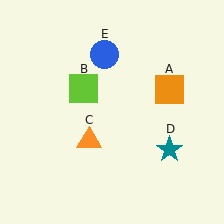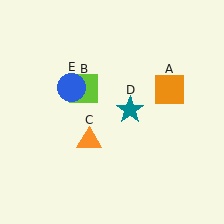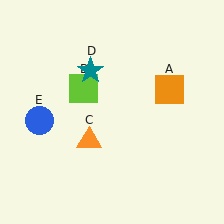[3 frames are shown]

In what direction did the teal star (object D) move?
The teal star (object D) moved up and to the left.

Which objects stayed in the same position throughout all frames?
Orange square (object A) and lime square (object B) and orange triangle (object C) remained stationary.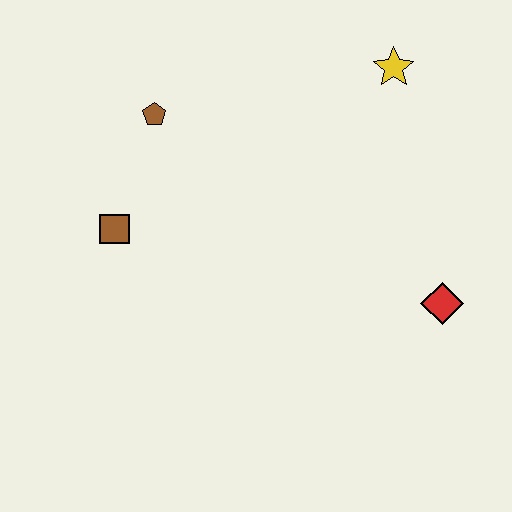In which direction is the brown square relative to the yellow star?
The brown square is to the left of the yellow star.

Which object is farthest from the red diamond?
The brown pentagon is farthest from the red diamond.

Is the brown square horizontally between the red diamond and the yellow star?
No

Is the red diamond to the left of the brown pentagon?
No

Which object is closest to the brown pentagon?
The brown square is closest to the brown pentagon.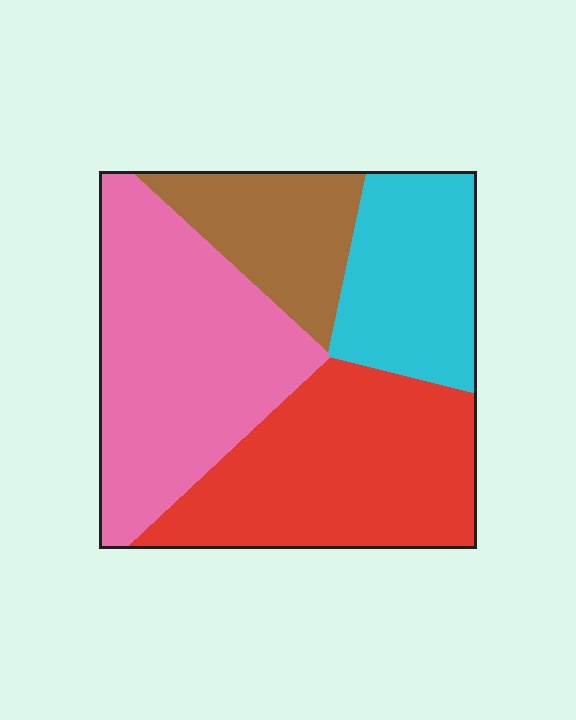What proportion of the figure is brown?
Brown covers 15% of the figure.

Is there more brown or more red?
Red.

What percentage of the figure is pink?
Pink takes up between a quarter and a half of the figure.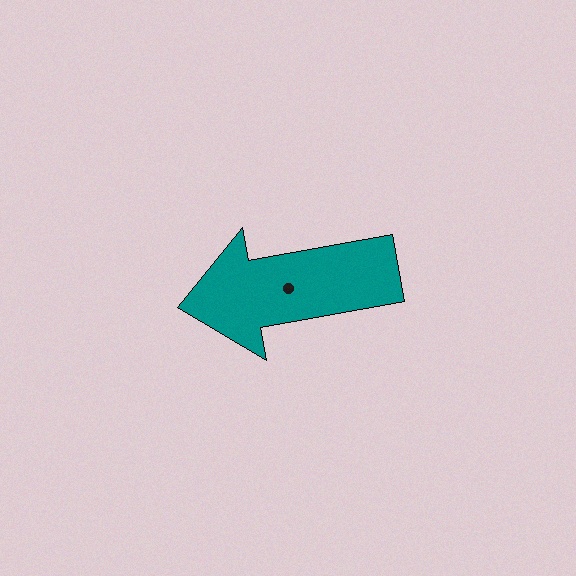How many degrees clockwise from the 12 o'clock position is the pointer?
Approximately 260 degrees.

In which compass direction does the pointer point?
West.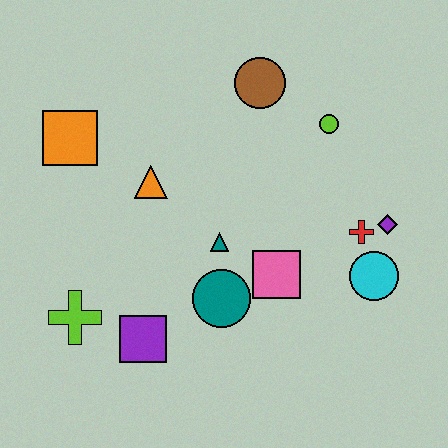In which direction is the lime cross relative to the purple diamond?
The lime cross is to the left of the purple diamond.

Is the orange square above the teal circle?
Yes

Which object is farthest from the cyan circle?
The orange square is farthest from the cyan circle.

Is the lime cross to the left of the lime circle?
Yes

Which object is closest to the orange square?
The orange triangle is closest to the orange square.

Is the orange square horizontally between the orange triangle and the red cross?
No